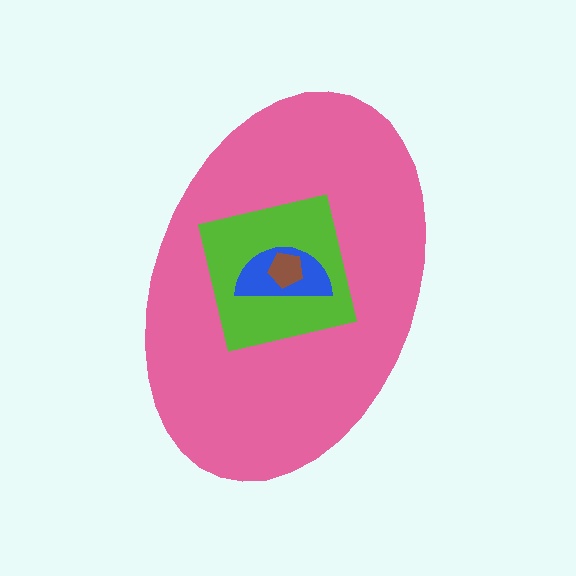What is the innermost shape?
The brown pentagon.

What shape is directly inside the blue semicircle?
The brown pentagon.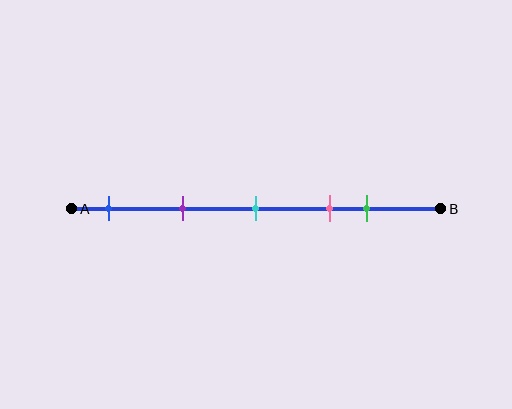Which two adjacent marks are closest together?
The pink and green marks are the closest adjacent pair.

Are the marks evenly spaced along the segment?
No, the marks are not evenly spaced.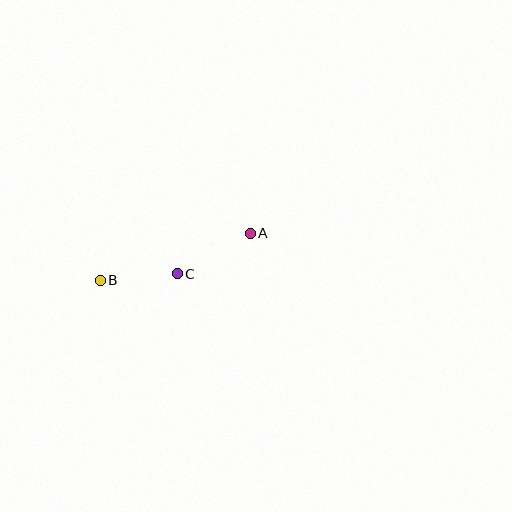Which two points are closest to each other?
Points B and C are closest to each other.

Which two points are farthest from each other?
Points A and B are farthest from each other.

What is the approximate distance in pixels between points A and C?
The distance between A and C is approximately 84 pixels.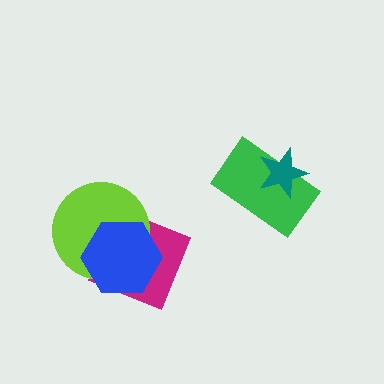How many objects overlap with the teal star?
1 object overlaps with the teal star.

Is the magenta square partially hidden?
Yes, it is partially covered by another shape.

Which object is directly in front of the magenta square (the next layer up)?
The lime circle is directly in front of the magenta square.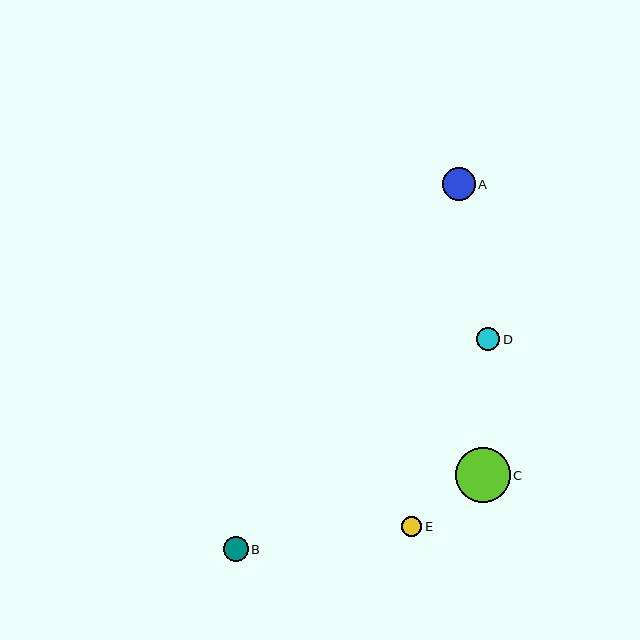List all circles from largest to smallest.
From largest to smallest: C, A, B, D, E.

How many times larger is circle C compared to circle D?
Circle C is approximately 2.3 times the size of circle D.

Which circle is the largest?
Circle C is the largest with a size of approximately 54 pixels.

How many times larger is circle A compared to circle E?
Circle A is approximately 1.6 times the size of circle E.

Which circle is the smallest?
Circle E is the smallest with a size of approximately 20 pixels.